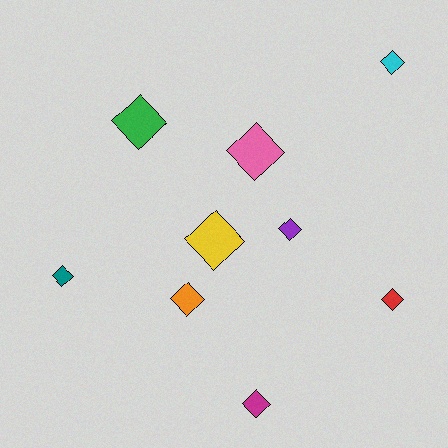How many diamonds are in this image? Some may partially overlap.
There are 9 diamonds.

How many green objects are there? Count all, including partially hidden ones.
There is 1 green object.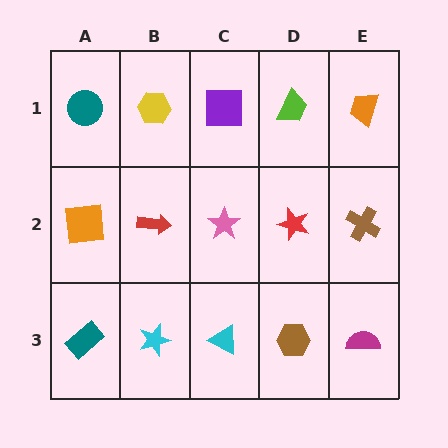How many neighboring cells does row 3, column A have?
2.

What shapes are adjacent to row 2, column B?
A yellow hexagon (row 1, column B), a cyan star (row 3, column B), an orange square (row 2, column A), a pink star (row 2, column C).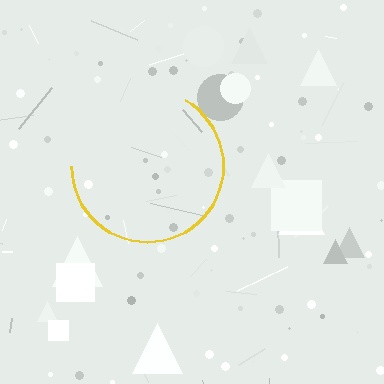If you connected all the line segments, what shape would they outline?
They would outline a circle.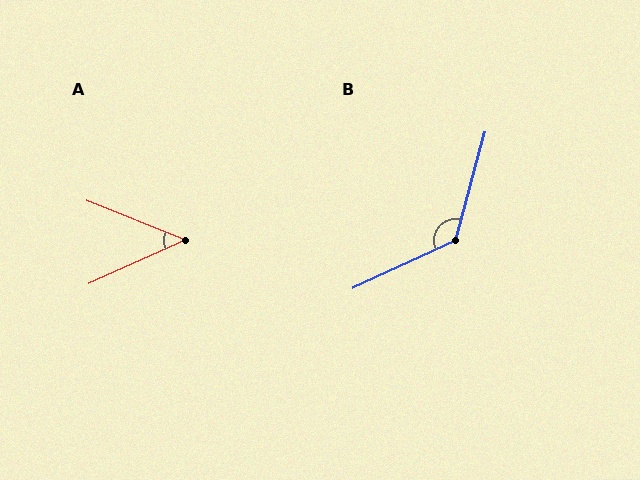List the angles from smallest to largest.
A (46°), B (130°).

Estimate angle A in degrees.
Approximately 46 degrees.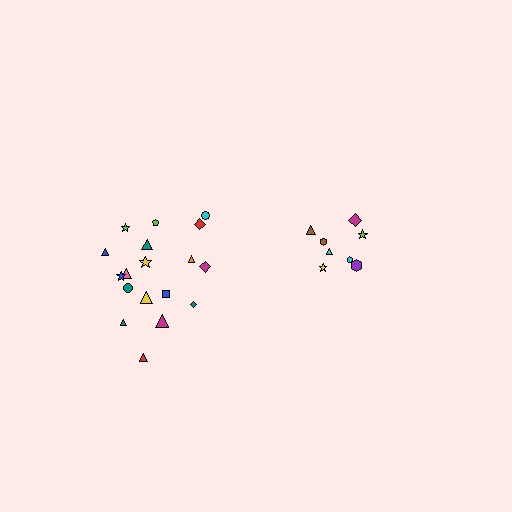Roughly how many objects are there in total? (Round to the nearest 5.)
Roughly 25 objects in total.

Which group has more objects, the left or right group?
The left group.